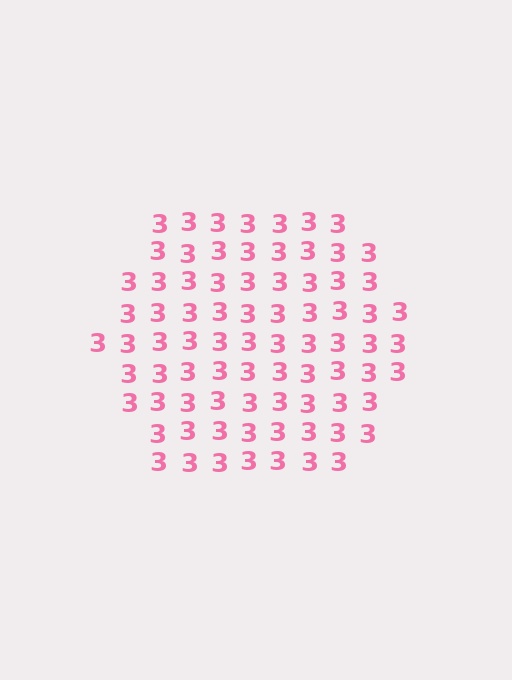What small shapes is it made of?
It is made of small digit 3's.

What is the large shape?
The large shape is a hexagon.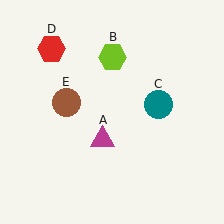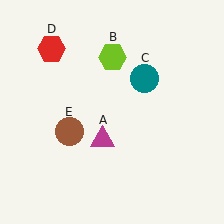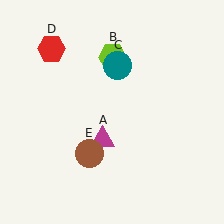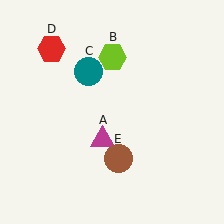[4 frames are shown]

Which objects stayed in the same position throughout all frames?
Magenta triangle (object A) and lime hexagon (object B) and red hexagon (object D) remained stationary.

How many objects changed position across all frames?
2 objects changed position: teal circle (object C), brown circle (object E).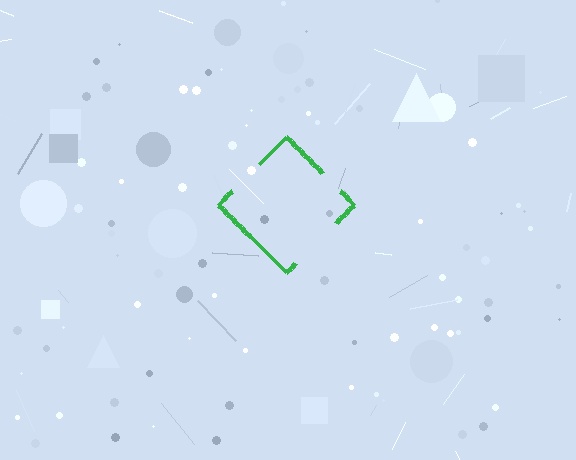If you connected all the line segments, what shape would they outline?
They would outline a diamond.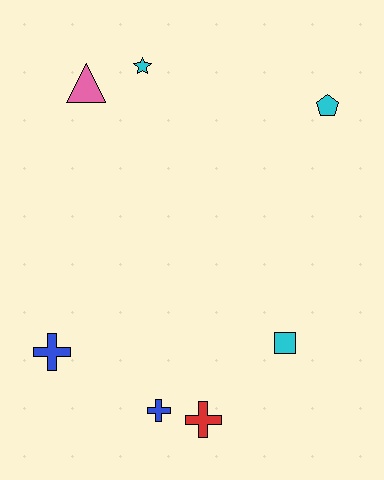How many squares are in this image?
There is 1 square.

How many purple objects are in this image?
There are no purple objects.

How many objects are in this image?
There are 7 objects.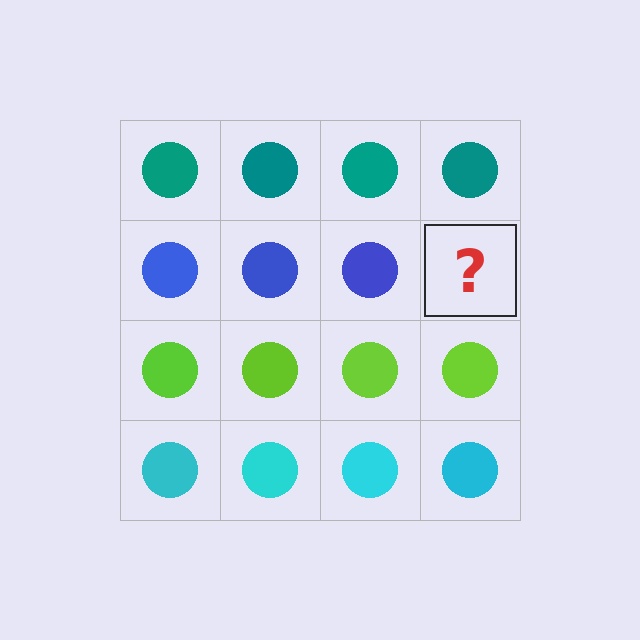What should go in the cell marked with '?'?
The missing cell should contain a blue circle.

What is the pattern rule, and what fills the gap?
The rule is that each row has a consistent color. The gap should be filled with a blue circle.